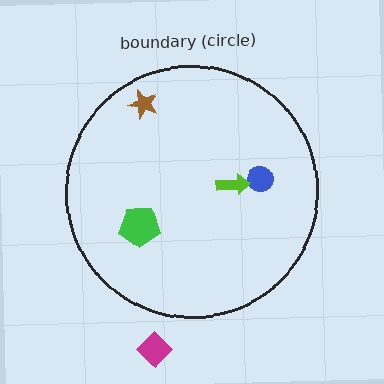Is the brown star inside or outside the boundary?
Inside.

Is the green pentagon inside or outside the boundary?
Inside.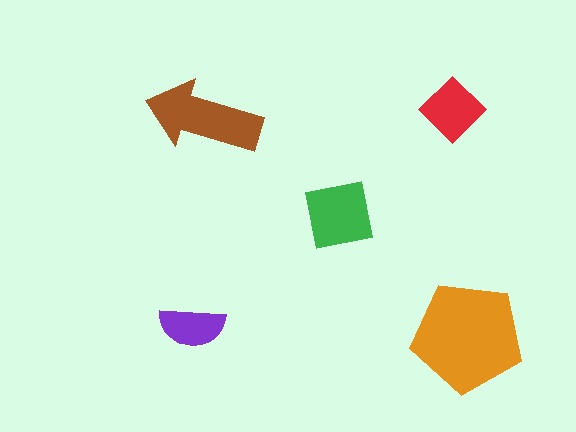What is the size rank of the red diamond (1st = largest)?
4th.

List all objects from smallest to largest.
The purple semicircle, the red diamond, the green square, the brown arrow, the orange pentagon.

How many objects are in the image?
There are 5 objects in the image.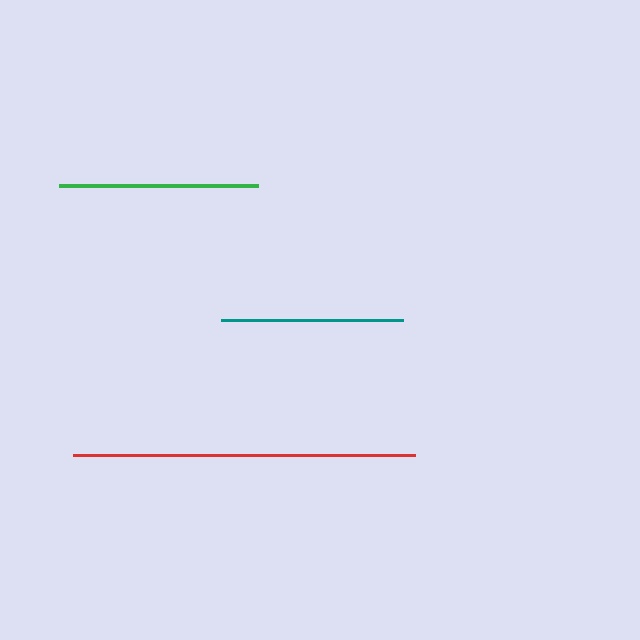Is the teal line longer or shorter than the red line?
The red line is longer than the teal line.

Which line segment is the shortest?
The teal line is the shortest at approximately 182 pixels.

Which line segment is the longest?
The red line is the longest at approximately 343 pixels.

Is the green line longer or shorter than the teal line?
The green line is longer than the teal line.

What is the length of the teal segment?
The teal segment is approximately 182 pixels long.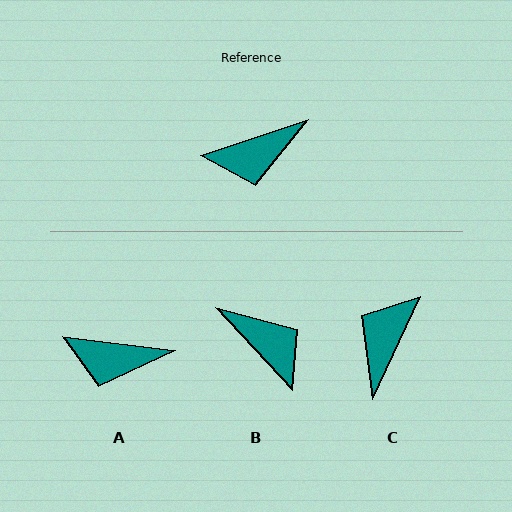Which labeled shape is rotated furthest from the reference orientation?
C, about 133 degrees away.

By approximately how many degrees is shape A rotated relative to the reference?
Approximately 26 degrees clockwise.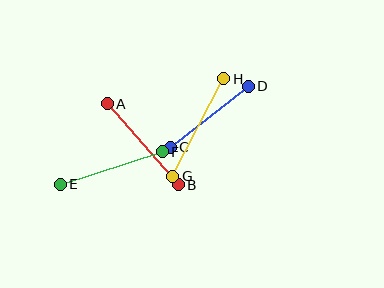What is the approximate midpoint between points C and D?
The midpoint is at approximately (209, 117) pixels.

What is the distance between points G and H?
The distance is approximately 110 pixels.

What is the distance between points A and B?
The distance is approximately 108 pixels.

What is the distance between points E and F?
The distance is approximately 107 pixels.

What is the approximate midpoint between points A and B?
The midpoint is at approximately (143, 144) pixels.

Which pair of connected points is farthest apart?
Points G and H are farthest apart.